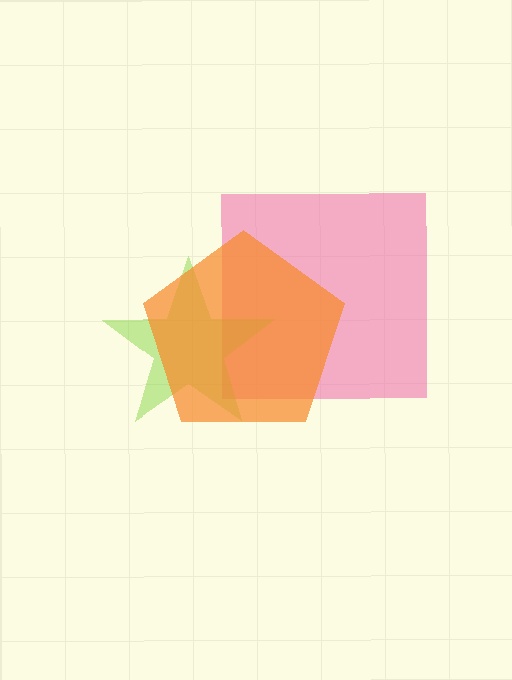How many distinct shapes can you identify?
There are 3 distinct shapes: a pink square, a lime star, an orange pentagon.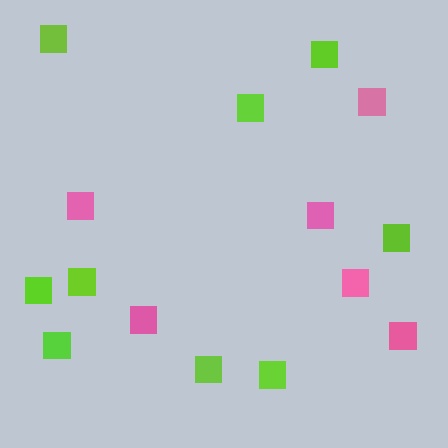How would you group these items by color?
There are 2 groups: one group of pink squares (6) and one group of lime squares (9).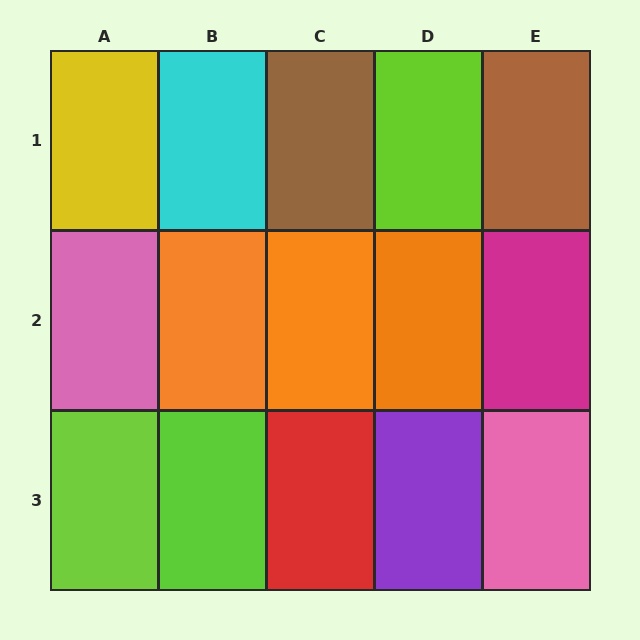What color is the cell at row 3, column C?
Red.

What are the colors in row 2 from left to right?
Pink, orange, orange, orange, magenta.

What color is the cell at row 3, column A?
Lime.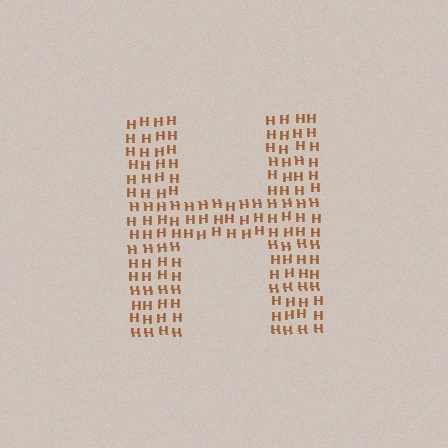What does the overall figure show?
The overall figure shows the letter H.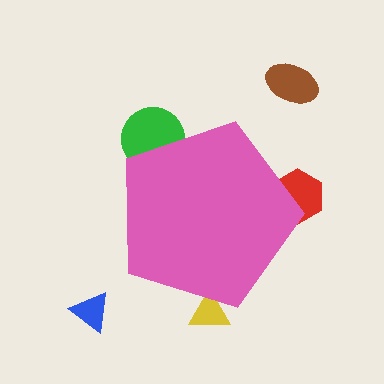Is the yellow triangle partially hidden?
Yes, the yellow triangle is partially hidden behind the pink pentagon.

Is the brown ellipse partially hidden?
No, the brown ellipse is fully visible.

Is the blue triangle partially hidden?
No, the blue triangle is fully visible.